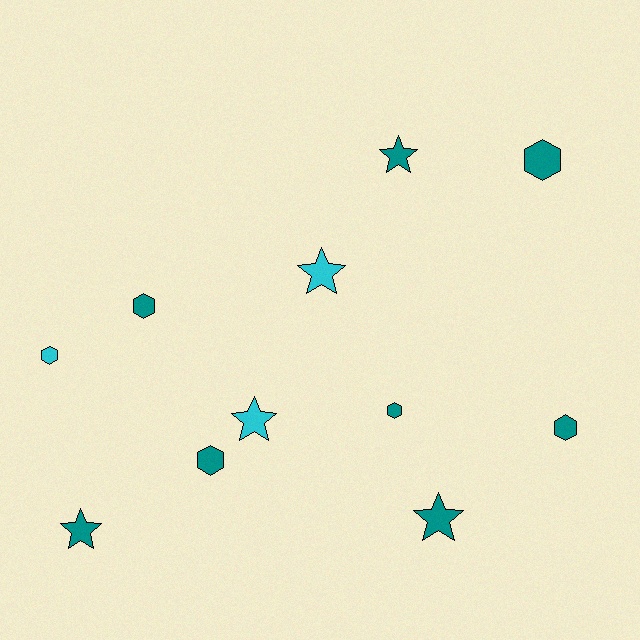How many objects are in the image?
There are 11 objects.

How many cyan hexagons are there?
There is 1 cyan hexagon.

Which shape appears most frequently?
Hexagon, with 6 objects.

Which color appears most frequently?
Teal, with 8 objects.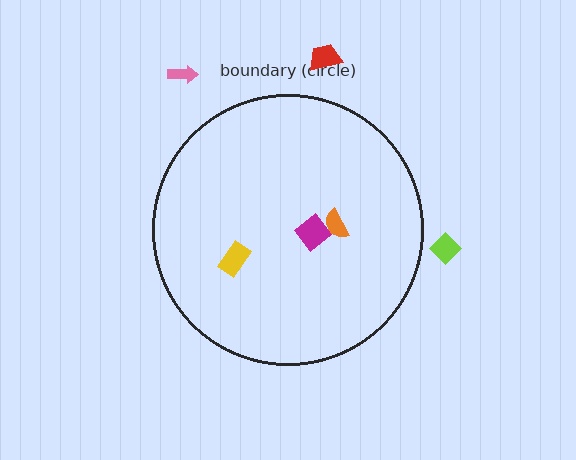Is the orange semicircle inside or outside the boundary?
Inside.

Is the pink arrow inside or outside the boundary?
Outside.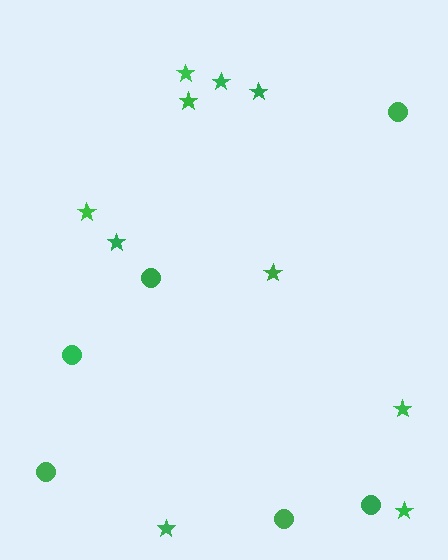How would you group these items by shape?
There are 2 groups: one group of circles (6) and one group of stars (10).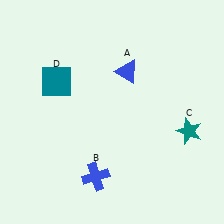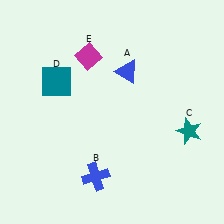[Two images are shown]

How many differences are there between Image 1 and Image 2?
There is 1 difference between the two images.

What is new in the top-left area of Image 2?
A magenta diamond (E) was added in the top-left area of Image 2.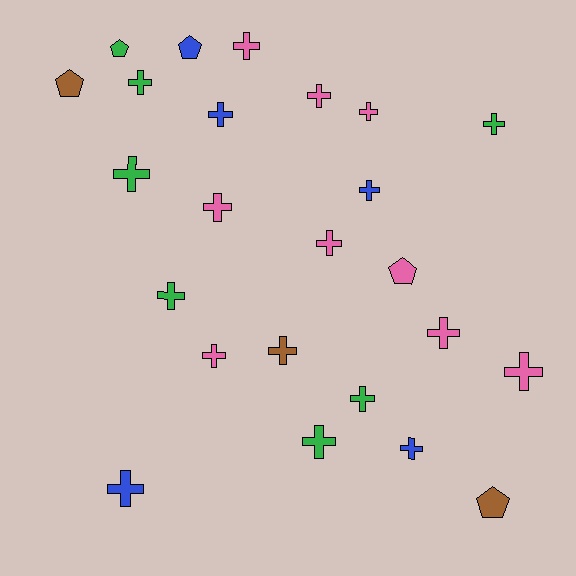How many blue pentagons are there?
There is 1 blue pentagon.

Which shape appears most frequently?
Cross, with 19 objects.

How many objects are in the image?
There are 24 objects.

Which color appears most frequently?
Pink, with 9 objects.